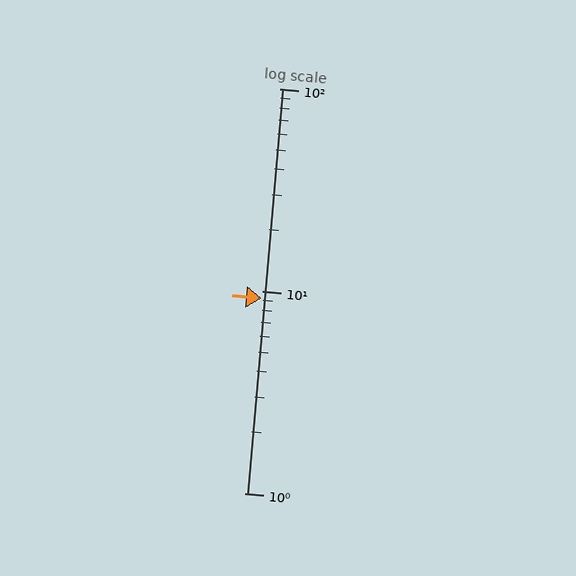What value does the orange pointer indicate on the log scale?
The pointer indicates approximately 9.2.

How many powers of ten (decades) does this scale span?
The scale spans 2 decades, from 1 to 100.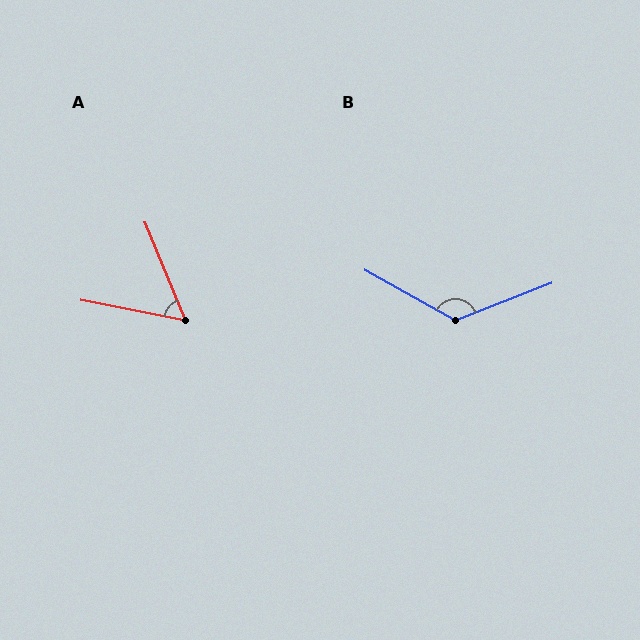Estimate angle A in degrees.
Approximately 57 degrees.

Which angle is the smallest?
A, at approximately 57 degrees.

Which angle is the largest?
B, at approximately 130 degrees.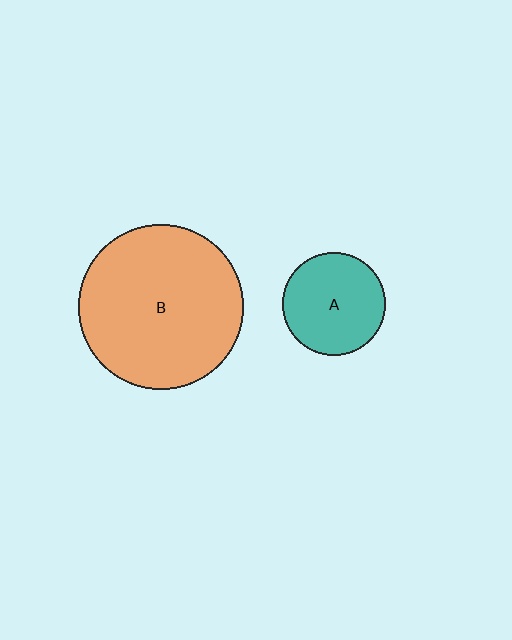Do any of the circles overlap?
No, none of the circles overlap.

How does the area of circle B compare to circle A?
Approximately 2.6 times.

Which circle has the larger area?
Circle B (orange).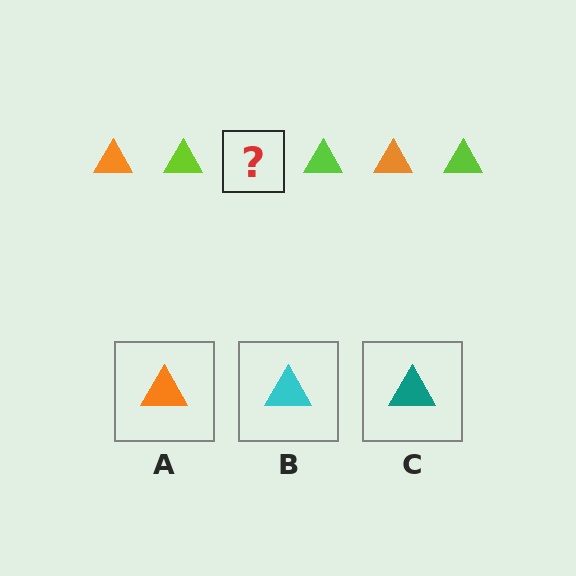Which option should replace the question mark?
Option A.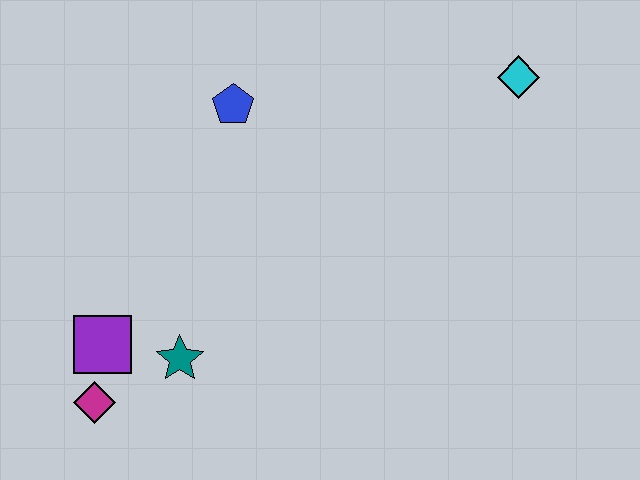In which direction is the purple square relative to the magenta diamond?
The purple square is above the magenta diamond.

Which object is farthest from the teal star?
The cyan diamond is farthest from the teal star.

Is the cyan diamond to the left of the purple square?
No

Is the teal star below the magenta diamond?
No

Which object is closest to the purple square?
The magenta diamond is closest to the purple square.